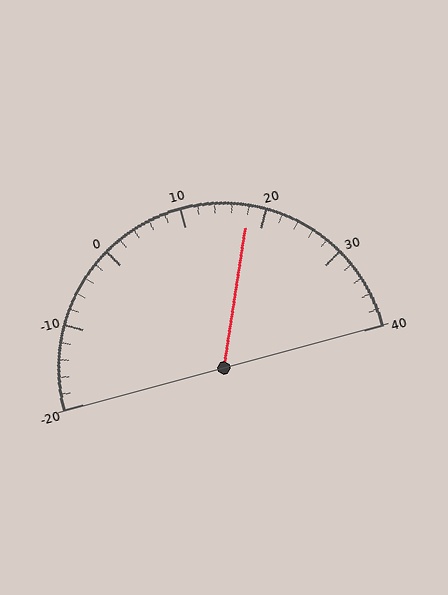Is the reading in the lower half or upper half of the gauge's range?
The reading is in the upper half of the range (-20 to 40).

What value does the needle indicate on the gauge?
The needle indicates approximately 18.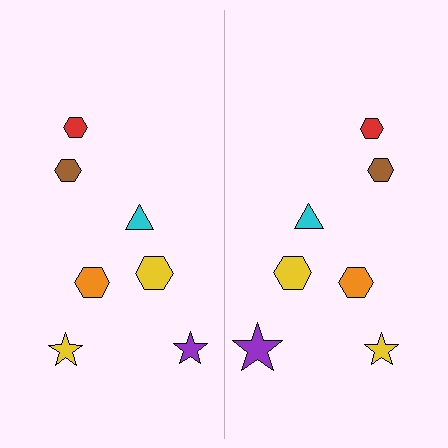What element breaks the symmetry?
The purple star on the right side has a different size than its mirror counterpart.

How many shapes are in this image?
There are 14 shapes in this image.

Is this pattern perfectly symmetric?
No, the pattern is not perfectly symmetric. The purple star on the right side has a different size than its mirror counterpart.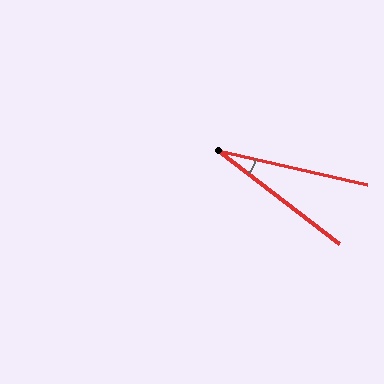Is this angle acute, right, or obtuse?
It is acute.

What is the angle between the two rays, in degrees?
Approximately 25 degrees.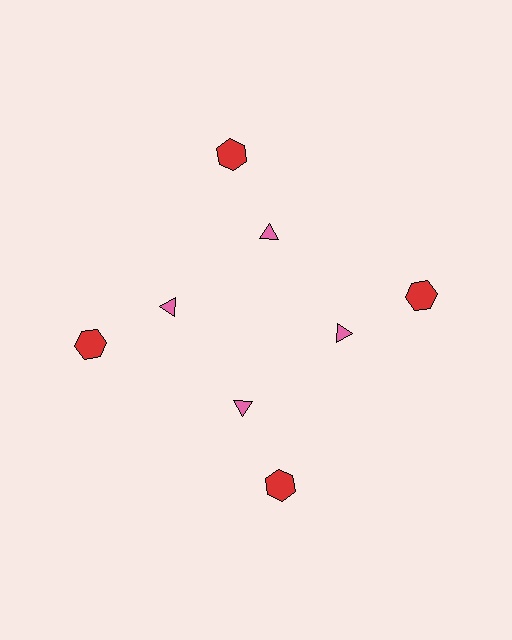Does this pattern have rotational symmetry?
Yes, this pattern has 4-fold rotational symmetry. It looks the same after rotating 90 degrees around the center.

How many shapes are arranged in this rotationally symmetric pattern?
There are 8 shapes, arranged in 4 groups of 2.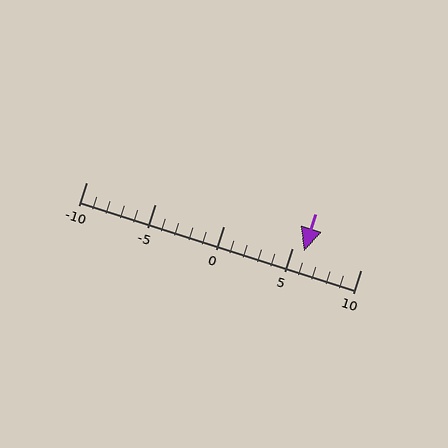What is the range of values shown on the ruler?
The ruler shows values from -10 to 10.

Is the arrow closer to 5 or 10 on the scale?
The arrow is closer to 5.